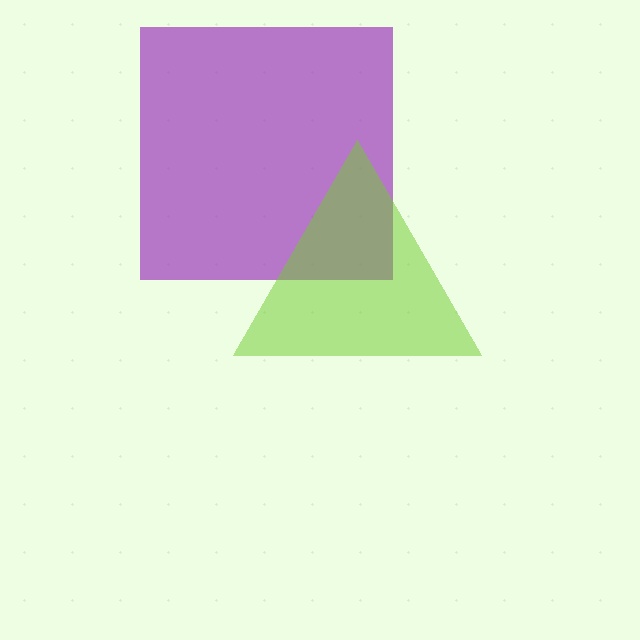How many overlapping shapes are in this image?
There are 2 overlapping shapes in the image.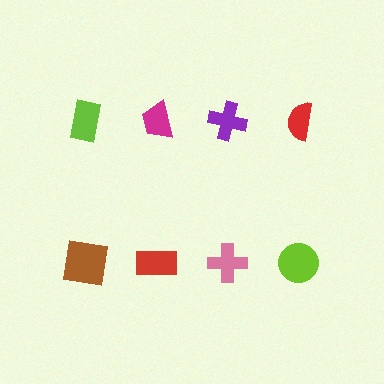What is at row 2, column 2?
A red rectangle.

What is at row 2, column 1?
A brown square.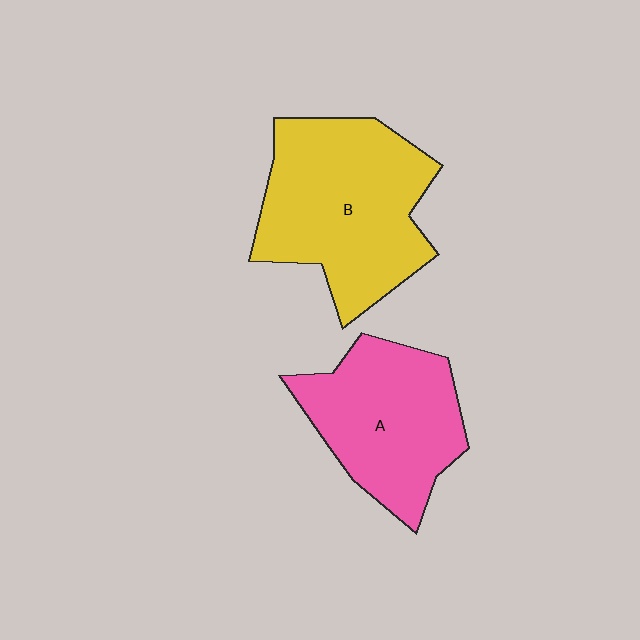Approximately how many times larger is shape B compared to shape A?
Approximately 1.3 times.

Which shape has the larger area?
Shape B (yellow).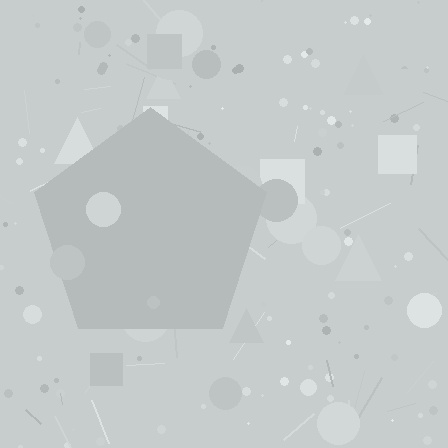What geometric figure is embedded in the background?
A pentagon is embedded in the background.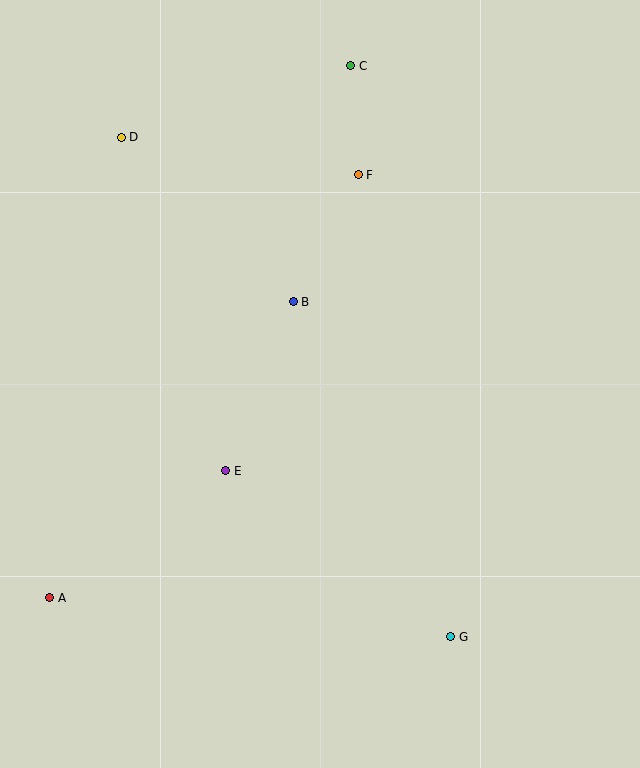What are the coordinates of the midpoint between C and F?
The midpoint between C and F is at (355, 120).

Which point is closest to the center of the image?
Point B at (293, 302) is closest to the center.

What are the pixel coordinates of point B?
Point B is at (293, 302).